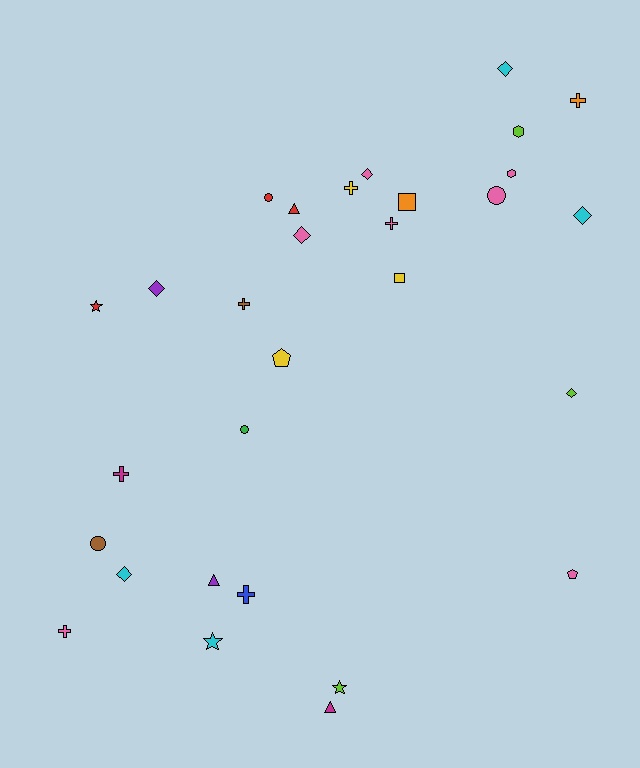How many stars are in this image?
There are 3 stars.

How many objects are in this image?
There are 30 objects.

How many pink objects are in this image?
There are 7 pink objects.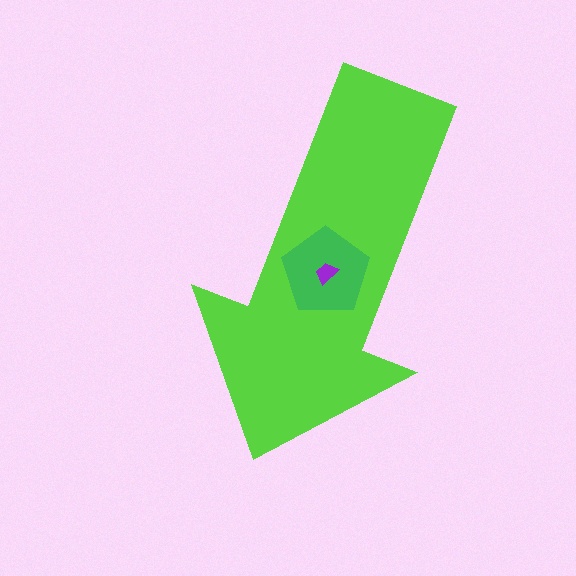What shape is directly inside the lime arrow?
The green pentagon.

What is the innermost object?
The purple trapezoid.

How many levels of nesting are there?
3.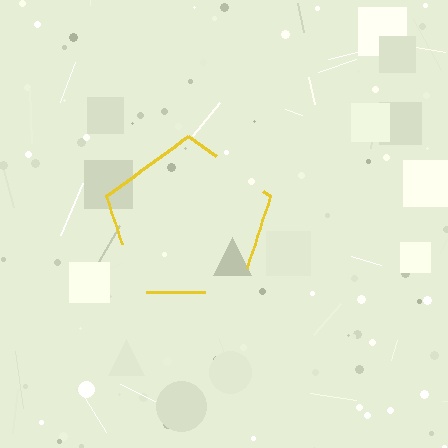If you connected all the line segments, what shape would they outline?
They would outline a pentagon.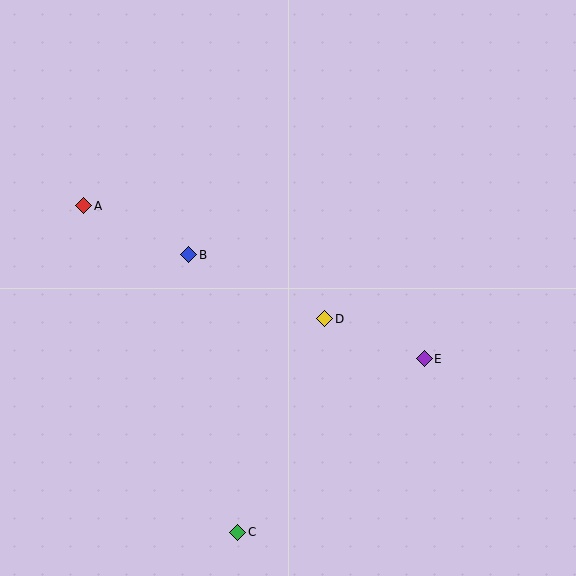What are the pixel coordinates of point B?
Point B is at (189, 255).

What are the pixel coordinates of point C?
Point C is at (238, 532).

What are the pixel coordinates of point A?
Point A is at (84, 206).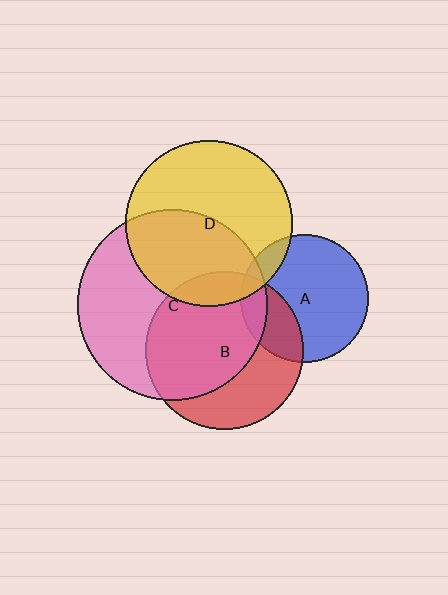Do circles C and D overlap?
Yes.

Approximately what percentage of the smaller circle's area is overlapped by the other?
Approximately 45%.